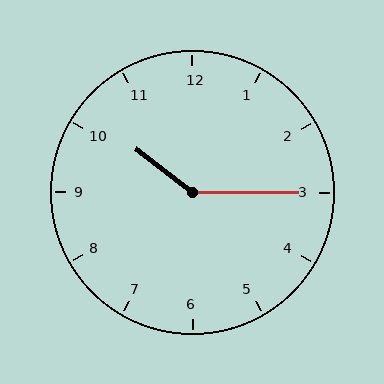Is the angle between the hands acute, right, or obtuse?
It is obtuse.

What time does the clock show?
10:15.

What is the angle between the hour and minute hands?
Approximately 142 degrees.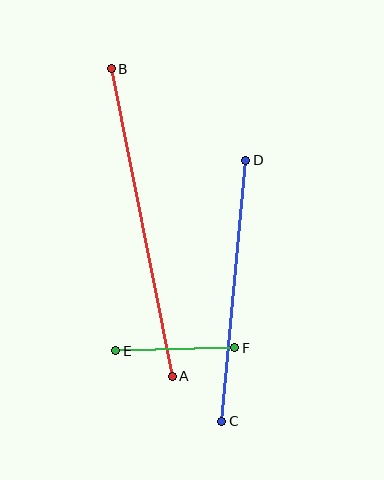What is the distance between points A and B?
The distance is approximately 313 pixels.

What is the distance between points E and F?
The distance is approximately 119 pixels.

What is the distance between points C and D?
The distance is approximately 263 pixels.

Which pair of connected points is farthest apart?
Points A and B are farthest apart.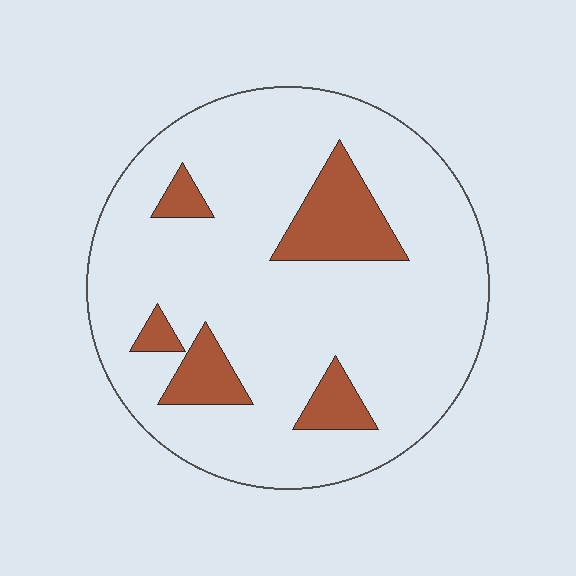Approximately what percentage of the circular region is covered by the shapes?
Approximately 15%.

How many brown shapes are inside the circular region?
5.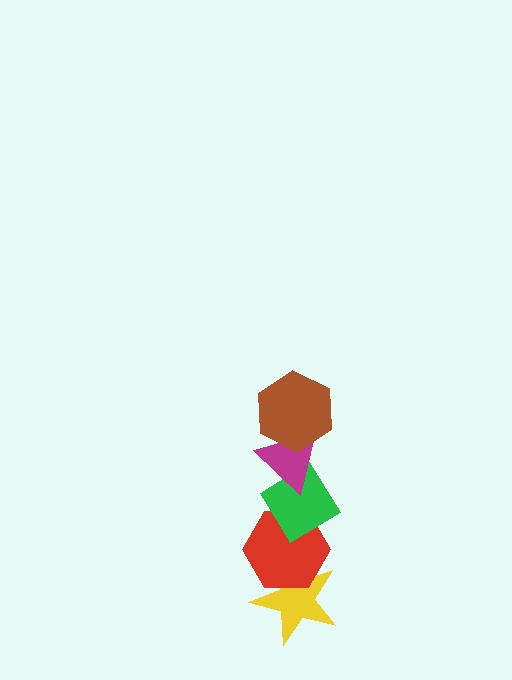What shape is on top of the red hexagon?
The green diamond is on top of the red hexagon.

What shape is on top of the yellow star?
The red hexagon is on top of the yellow star.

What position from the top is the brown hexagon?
The brown hexagon is 1st from the top.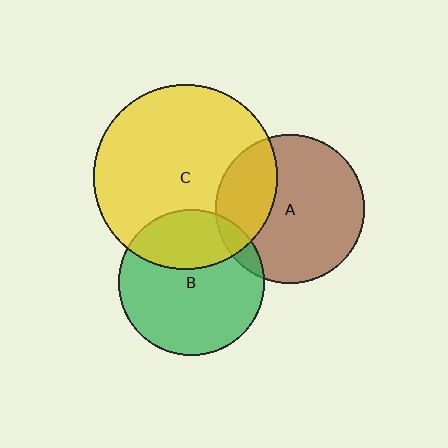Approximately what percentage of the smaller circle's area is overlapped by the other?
Approximately 30%.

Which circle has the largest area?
Circle C (yellow).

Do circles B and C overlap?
Yes.